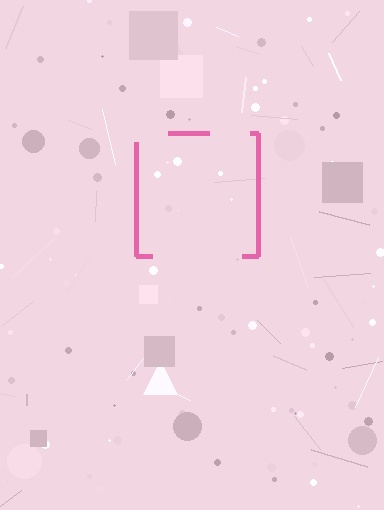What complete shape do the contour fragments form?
The contour fragments form a square.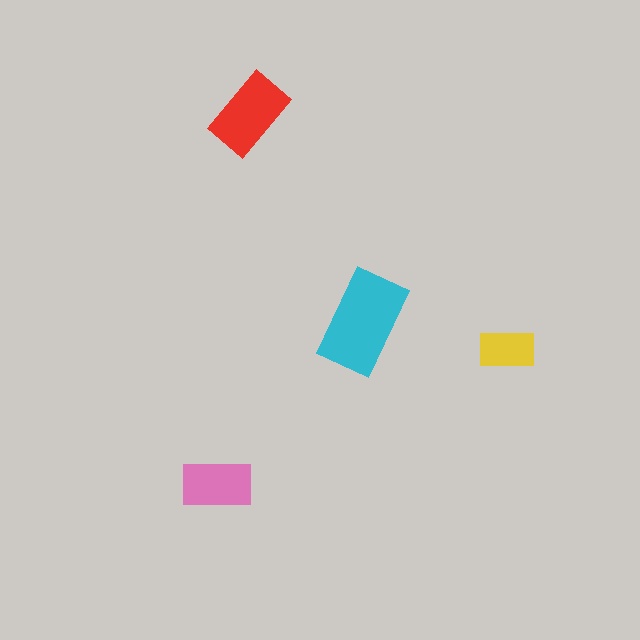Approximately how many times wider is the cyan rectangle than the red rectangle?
About 1.5 times wider.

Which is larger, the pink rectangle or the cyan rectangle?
The cyan one.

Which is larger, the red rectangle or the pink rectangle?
The red one.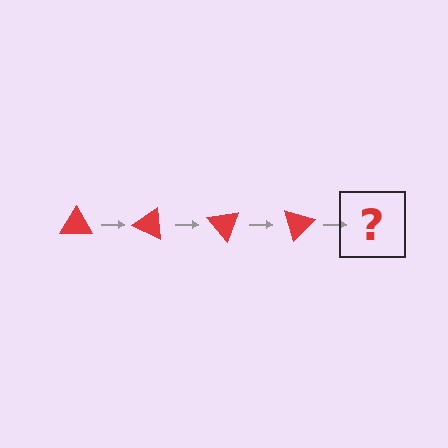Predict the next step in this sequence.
The next step is a red triangle rotated 100 degrees.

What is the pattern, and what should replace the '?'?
The pattern is that the triangle rotates 25 degrees each step. The '?' should be a red triangle rotated 100 degrees.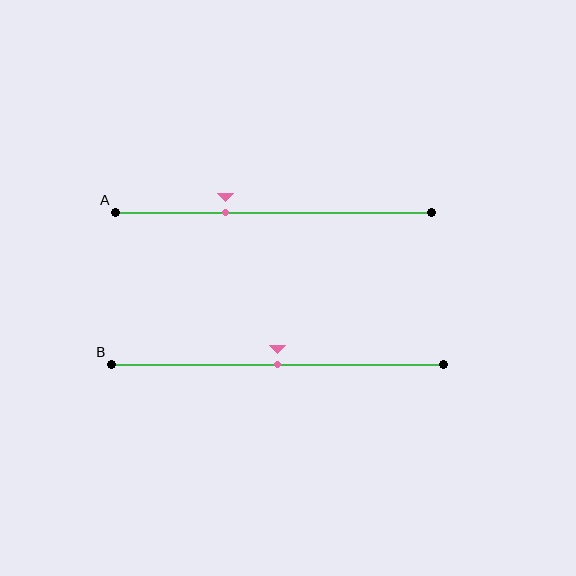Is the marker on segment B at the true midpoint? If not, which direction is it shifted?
Yes, the marker on segment B is at the true midpoint.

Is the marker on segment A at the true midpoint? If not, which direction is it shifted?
No, the marker on segment A is shifted to the left by about 15% of the segment length.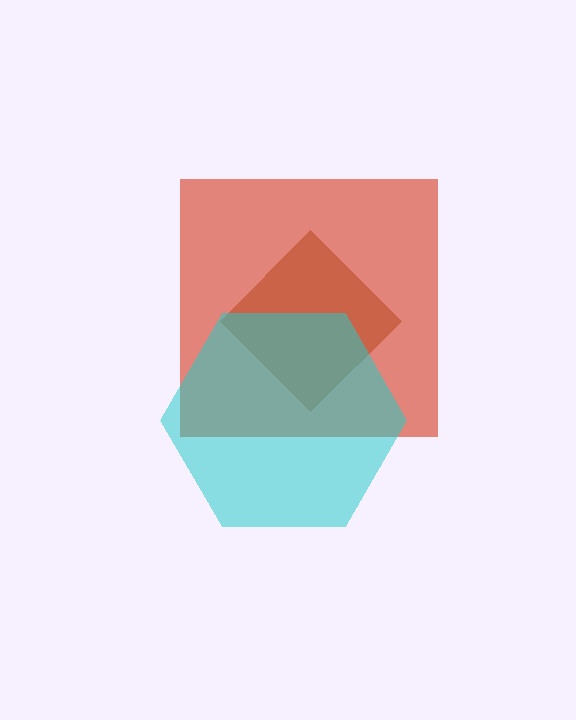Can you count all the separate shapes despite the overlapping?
Yes, there are 3 separate shapes.